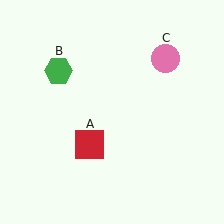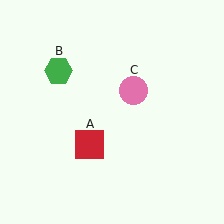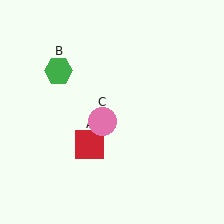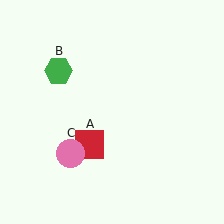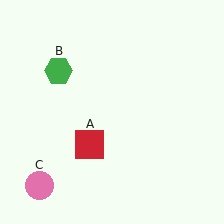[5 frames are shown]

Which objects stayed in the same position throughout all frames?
Red square (object A) and green hexagon (object B) remained stationary.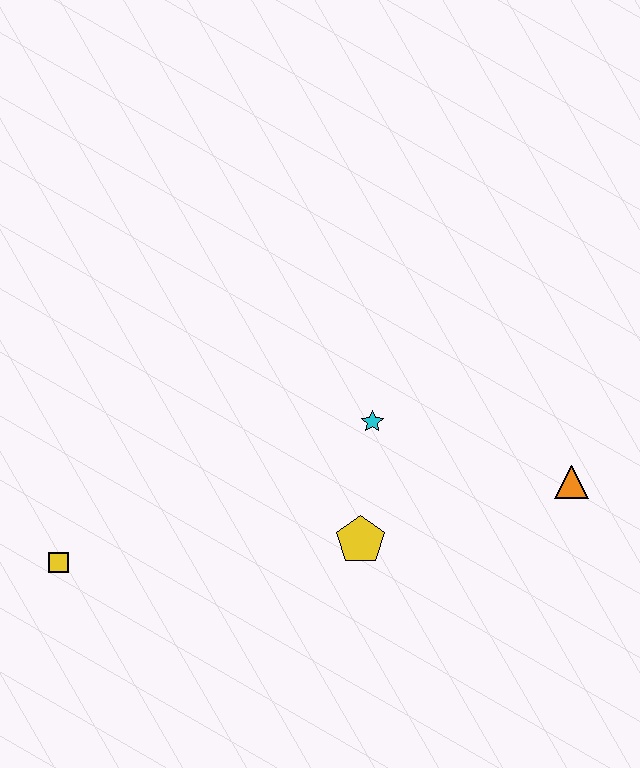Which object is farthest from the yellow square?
The orange triangle is farthest from the yellow square.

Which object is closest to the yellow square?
The yellow pentagon is closest to the yellow square.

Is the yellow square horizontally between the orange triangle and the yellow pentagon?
No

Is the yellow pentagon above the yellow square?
Yes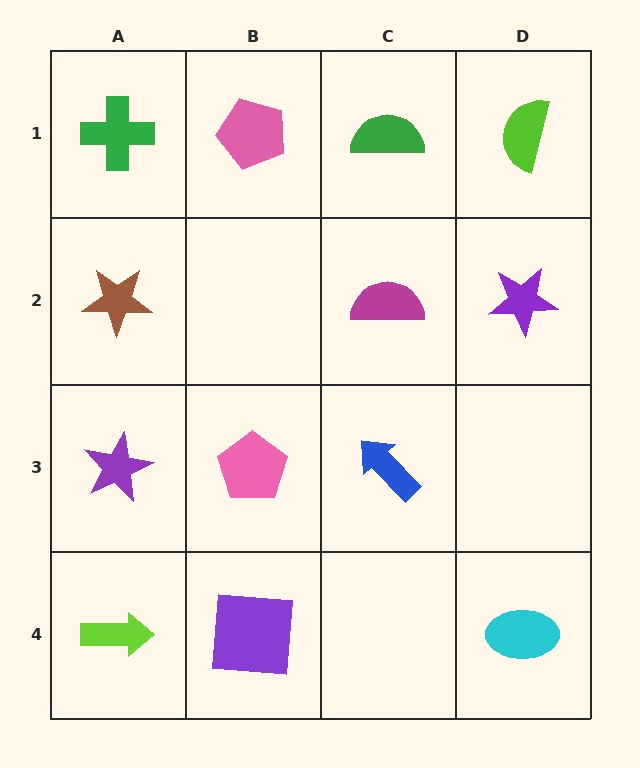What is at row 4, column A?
A lime arrow.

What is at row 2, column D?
A purple star.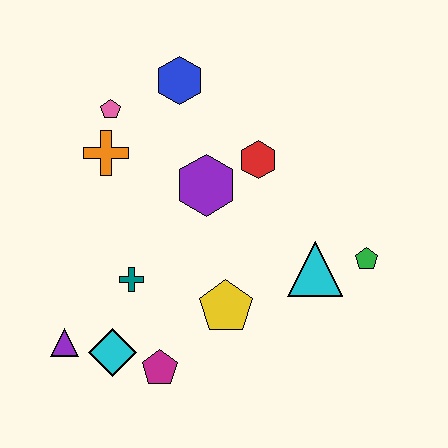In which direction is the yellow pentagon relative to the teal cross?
The yellow pentagon is to the right of the teal cross.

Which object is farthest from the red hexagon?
The purple triangle is farthest from the red hexagon.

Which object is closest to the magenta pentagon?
The cyan diamond is closest to the magenta pentagon.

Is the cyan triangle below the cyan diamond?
No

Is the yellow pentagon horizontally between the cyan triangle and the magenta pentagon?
Yes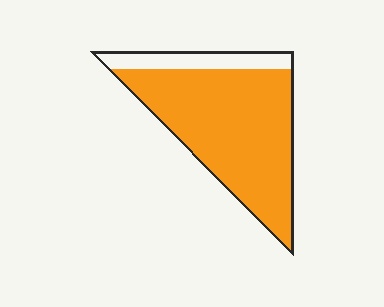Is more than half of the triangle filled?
Yes.